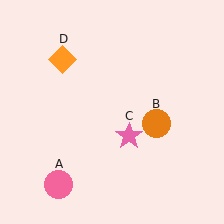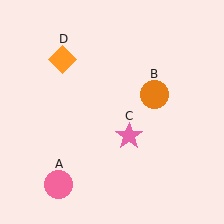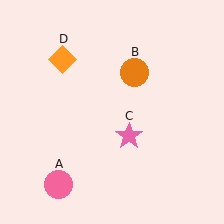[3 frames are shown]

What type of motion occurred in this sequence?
The orange circle (object B) rotated counterclockwise around the center of the scene.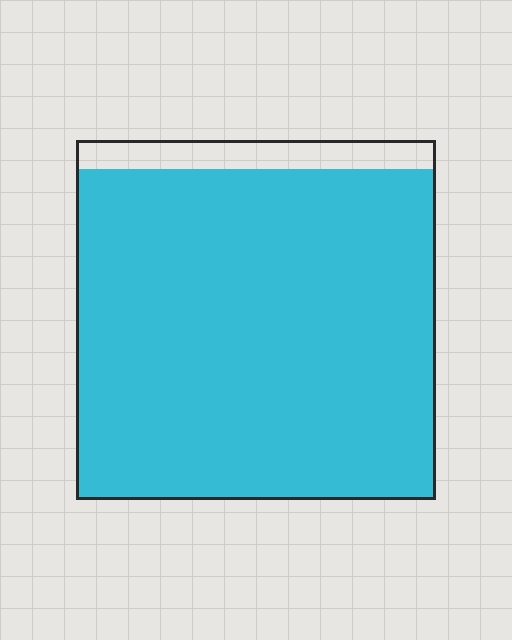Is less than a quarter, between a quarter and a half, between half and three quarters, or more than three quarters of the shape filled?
More than three quarters.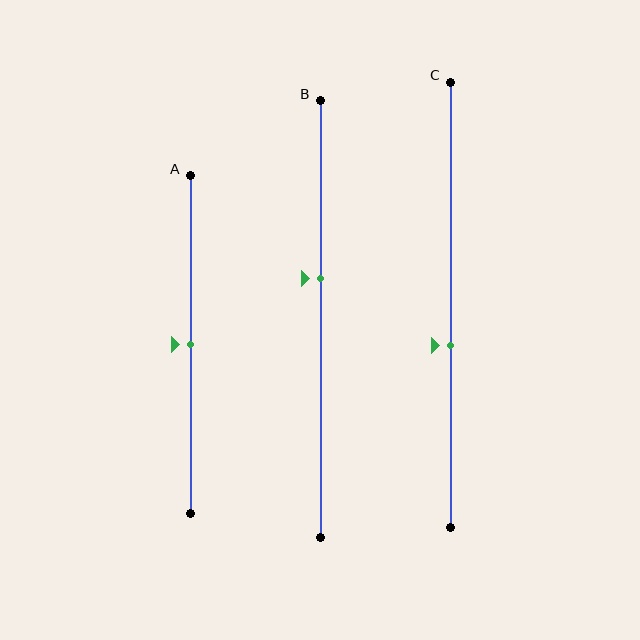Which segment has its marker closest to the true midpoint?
Segment A has its marker closest to the true midpoint.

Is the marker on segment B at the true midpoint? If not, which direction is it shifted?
No, the marker on segment B is shifted upward by about 9% of the segment length.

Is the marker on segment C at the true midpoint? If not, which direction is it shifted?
No, the marker on segment C is shifted downward by about 9% of the segment length.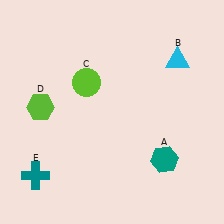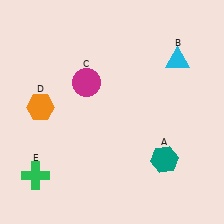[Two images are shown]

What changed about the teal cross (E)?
In Image 1, E is teal. In Image 2, it changed to green.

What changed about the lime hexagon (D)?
In Image 1, D is lime. In Image 2, it changed to orange.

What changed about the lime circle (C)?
In Image 1, C is lime. In Image 2, it changed to magenta.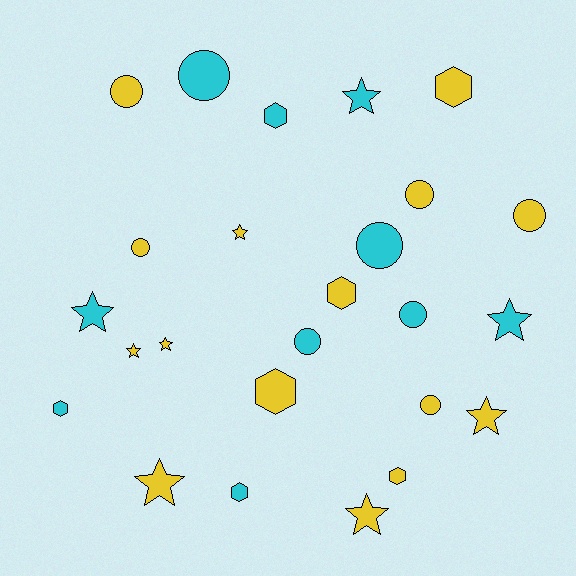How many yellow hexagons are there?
There are 4 yellow hexagons.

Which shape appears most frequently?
Circle, with 9 objects.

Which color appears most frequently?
Yellow, with 15 objects.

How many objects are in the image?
There are 25 objects.